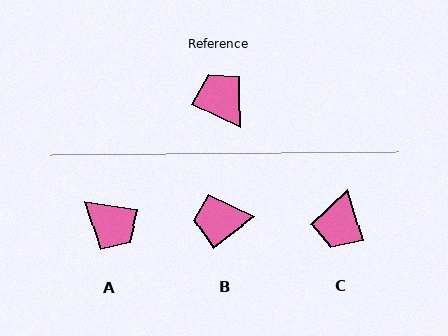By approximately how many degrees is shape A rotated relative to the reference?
Approximately 163 degrees clockwise.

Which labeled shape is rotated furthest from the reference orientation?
A, about 163 degrees away.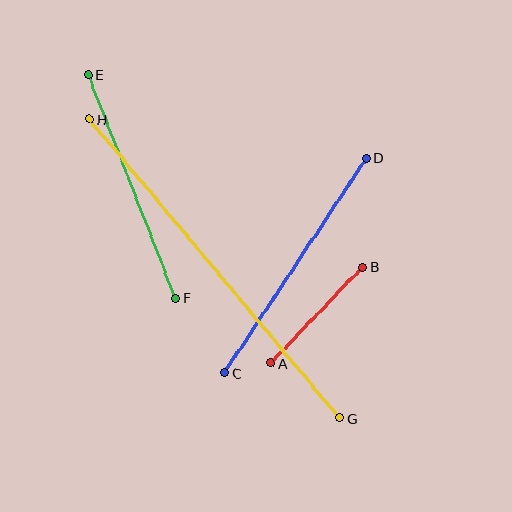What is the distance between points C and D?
The distance is approximately 257 pixels.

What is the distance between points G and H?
The distance is approximately 390 pixels.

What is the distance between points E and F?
The distance is approximately 240 pixels.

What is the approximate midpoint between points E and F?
The midpoint is at approximately (132, 186) pixels.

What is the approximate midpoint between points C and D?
The midpoint is at approximately (295, 266) pixels.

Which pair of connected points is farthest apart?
Points G and H are farthest apart.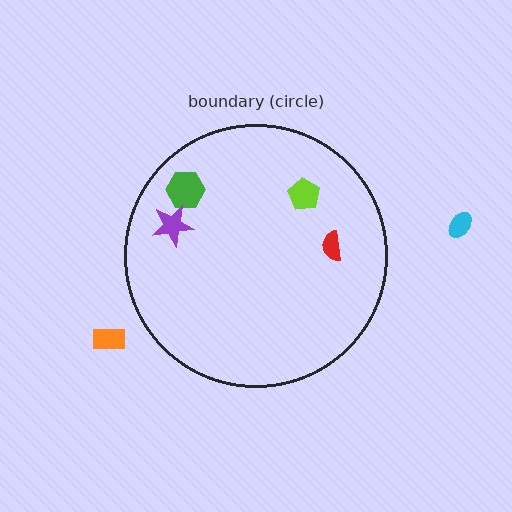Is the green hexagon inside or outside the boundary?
Inside.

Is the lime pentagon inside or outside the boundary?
Inside.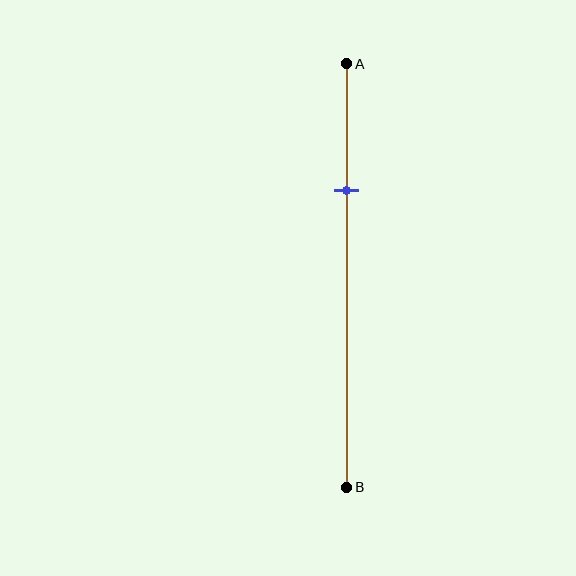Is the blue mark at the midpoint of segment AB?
No, the mark is at about 30% from A, not at the 50% midpoint.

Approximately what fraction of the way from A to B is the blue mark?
The blue mark is approximately 30% of the way from A to B.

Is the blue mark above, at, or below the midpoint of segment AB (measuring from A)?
The blue mark is above the midpoint of segment AB.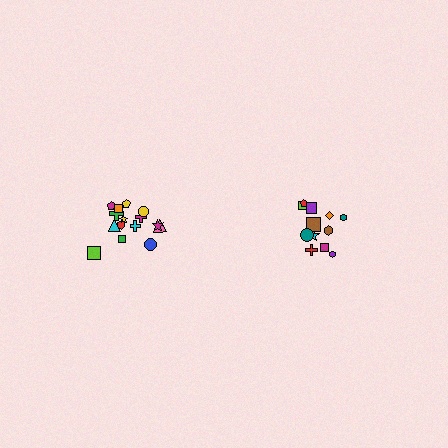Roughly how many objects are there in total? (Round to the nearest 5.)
Roughly 25 objects in total.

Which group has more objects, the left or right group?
The left group.